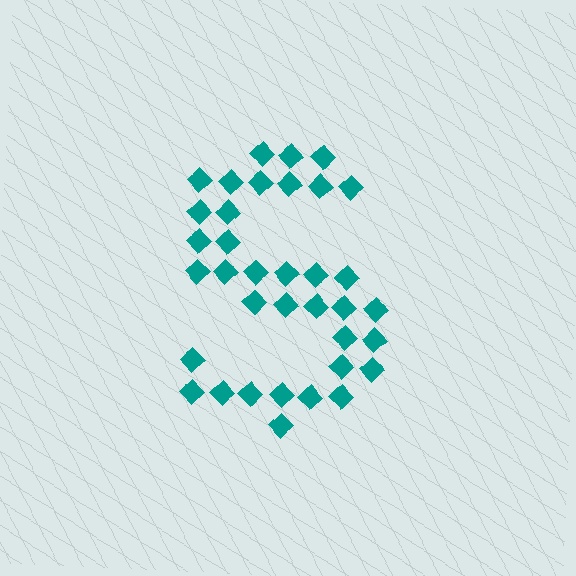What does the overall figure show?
The overall figure shows the letter S.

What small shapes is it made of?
It is made of small diamonds.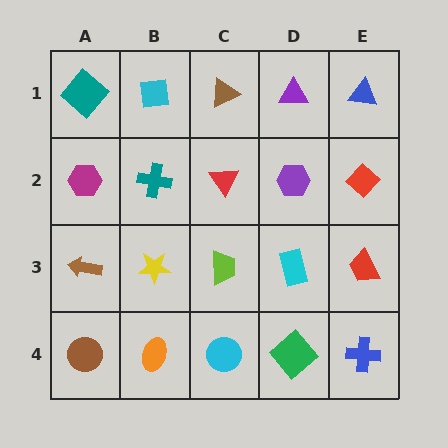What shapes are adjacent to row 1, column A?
A magenta hexagon (row 2, column A), a cyan square (row 1, column B).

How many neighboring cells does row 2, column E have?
3.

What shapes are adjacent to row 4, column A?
A brown arrow (row 3, column A), an orange ellipse (row 4, column B).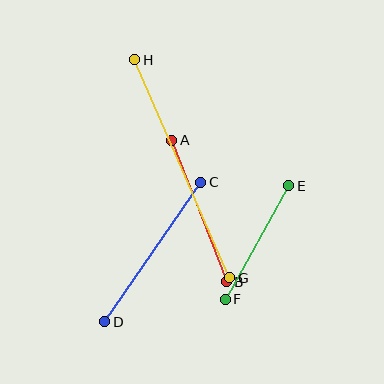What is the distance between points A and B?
The distance is approximately 152 pixels.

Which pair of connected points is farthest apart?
Points G and H are farthest apart.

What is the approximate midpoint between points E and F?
The midpoint is at approximately (257, 242) pixels.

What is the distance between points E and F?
The distance is approximately 130 pixels.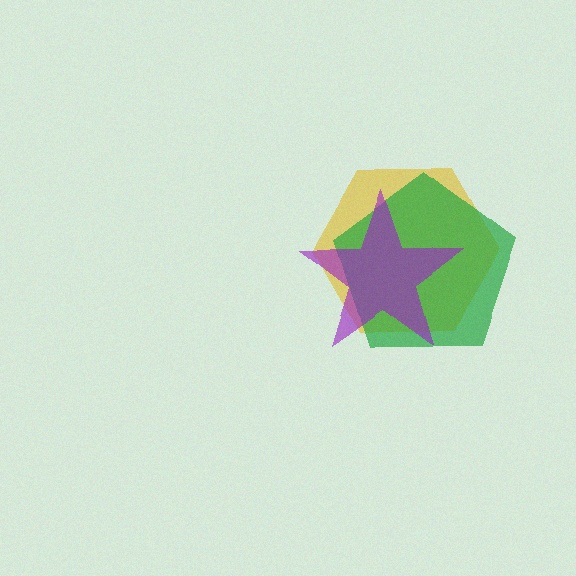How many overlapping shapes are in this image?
There are 3 overlapping shapes in the image.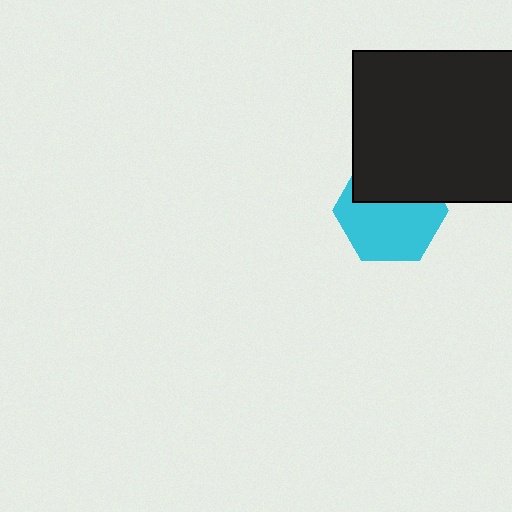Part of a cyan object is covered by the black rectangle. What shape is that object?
It is a hexagon.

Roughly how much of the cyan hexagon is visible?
About half of it is visible (roughly 61%).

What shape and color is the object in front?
The object in front is a black rectangle.